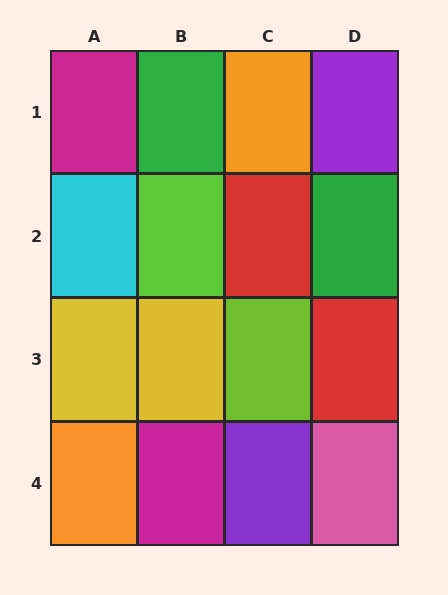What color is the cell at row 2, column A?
Cyan.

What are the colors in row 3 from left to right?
Yellow, yellow, lime, red.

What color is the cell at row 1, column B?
Green.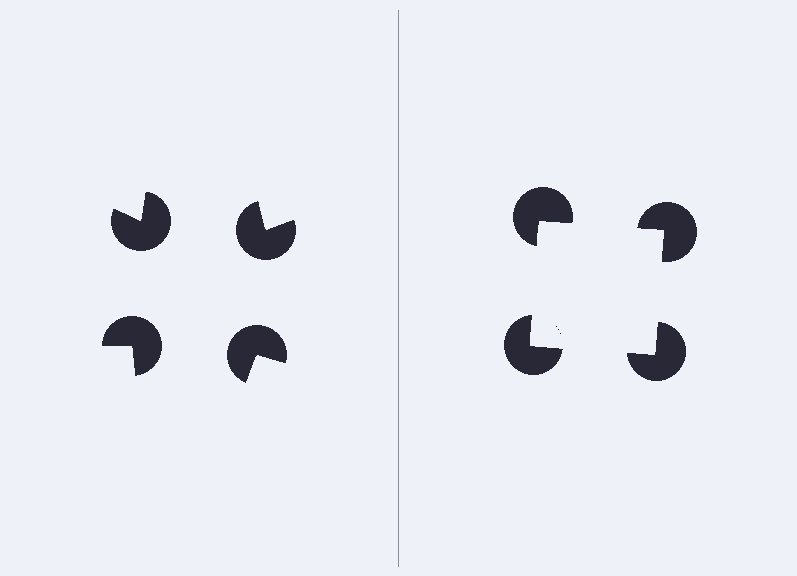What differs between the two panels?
The pac-man discs are positioned identically on both sides; only the wedge orientations differ. On the right they align to a square; on the left they are misaligned.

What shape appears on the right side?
An illusory square.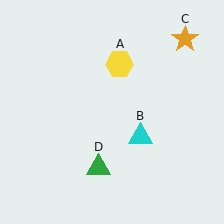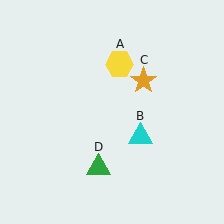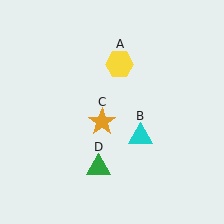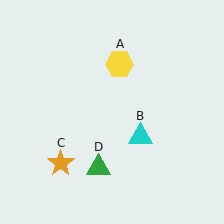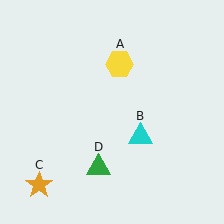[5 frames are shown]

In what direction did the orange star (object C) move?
The orange star (object C) moved down and to the left.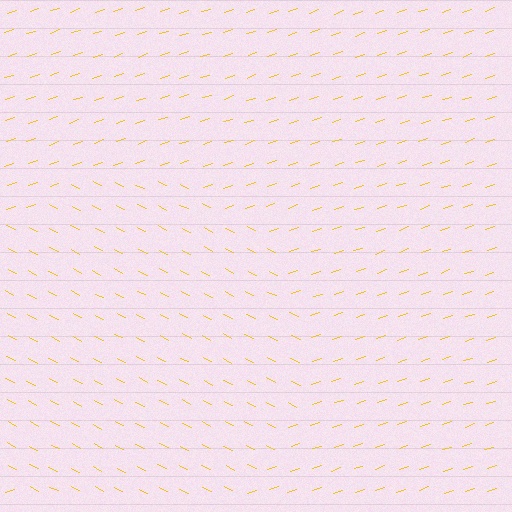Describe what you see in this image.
The image is filled with small yellow line segments. A circle region in the image has lines oriented differently from the surrounding lines, creating a visible texture boundary.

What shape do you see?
I see a circle.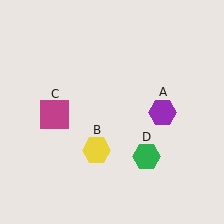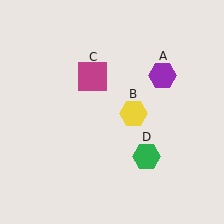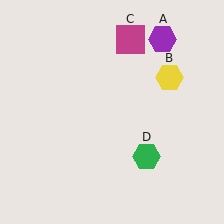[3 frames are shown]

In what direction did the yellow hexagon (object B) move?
The yellow hexagon (object B) moved up and to the right.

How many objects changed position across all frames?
3 objects changed position: purple hexagon (object A), yellow hexagon (object B), magenta square (object C).